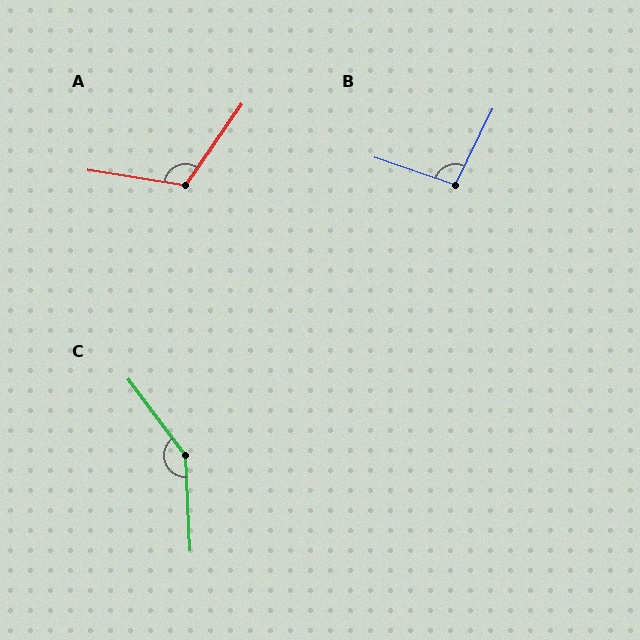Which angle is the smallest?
B, at approximately 98 degrees.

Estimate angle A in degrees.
Approximately 116 degrees.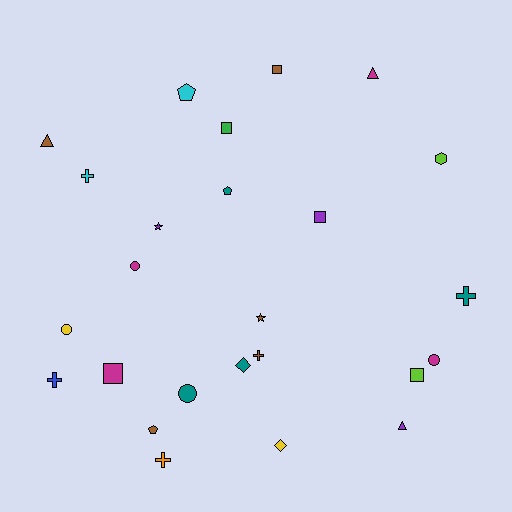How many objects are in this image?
There are 25 objects.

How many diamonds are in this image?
There are 2 diamonds.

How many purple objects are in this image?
There are 3 purple objects.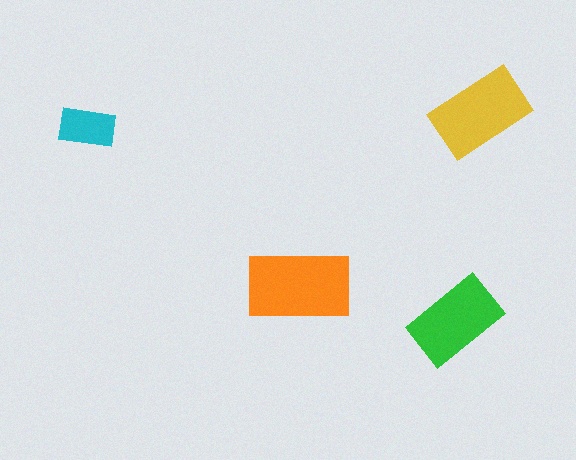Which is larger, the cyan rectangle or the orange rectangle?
The orange one.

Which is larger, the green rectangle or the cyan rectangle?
The green one.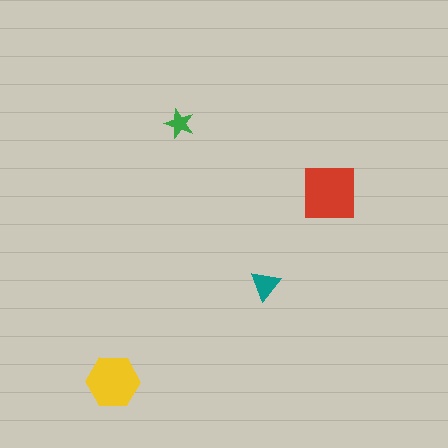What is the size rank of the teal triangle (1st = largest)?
3rd.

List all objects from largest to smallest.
The red square, the yellow hexagon, the teal triangle, the green star.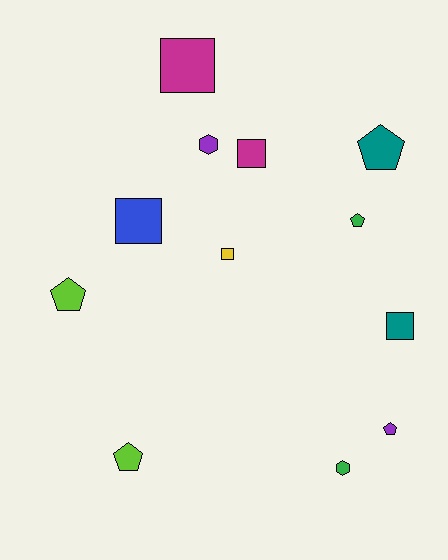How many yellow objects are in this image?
There is 1 yellow object.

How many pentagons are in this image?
There are 5 pentagons.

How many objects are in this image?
There are 12 objects.